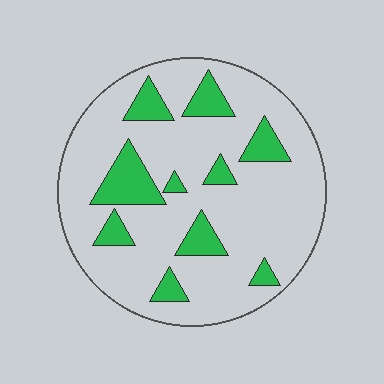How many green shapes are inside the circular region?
10.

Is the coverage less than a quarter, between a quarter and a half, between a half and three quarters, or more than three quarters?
Less than a quarter.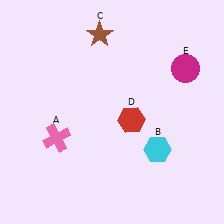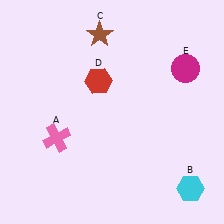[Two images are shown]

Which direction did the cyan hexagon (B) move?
The cyan hexagon (B) moved down.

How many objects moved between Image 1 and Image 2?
2 objects moved between the two images.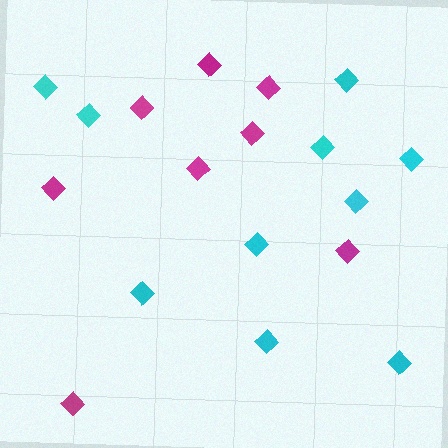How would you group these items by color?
There are 2 groups: one group of cyan diamonds (10) and one group of magenta diamonds (8).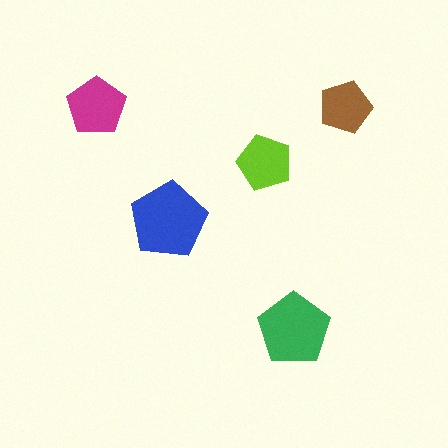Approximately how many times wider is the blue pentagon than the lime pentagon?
About 1.5 times wider.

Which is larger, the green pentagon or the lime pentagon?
The green one.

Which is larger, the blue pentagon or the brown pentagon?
The blue one.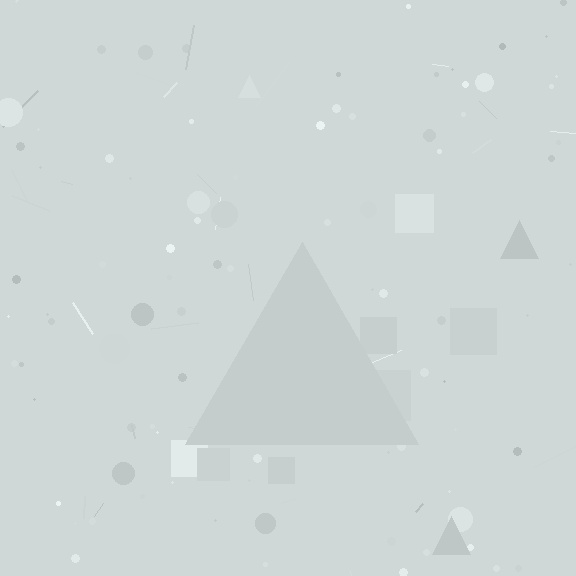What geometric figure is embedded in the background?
A triangle is embedded in the background.